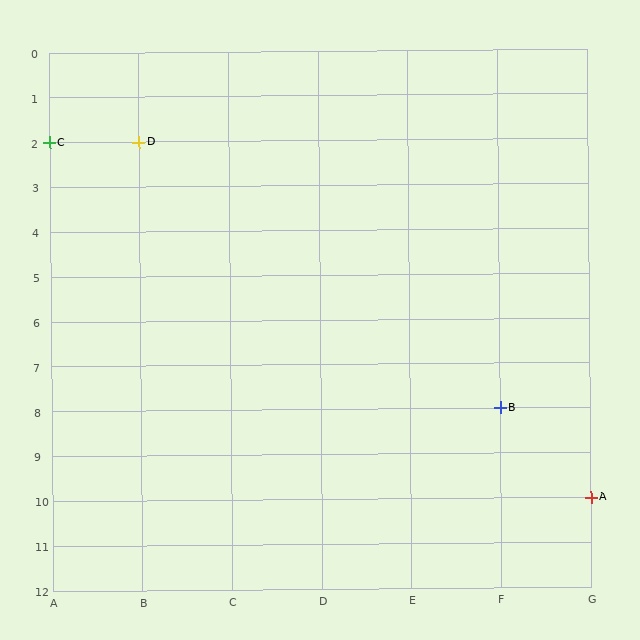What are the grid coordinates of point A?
Point A is at grid coordinates (G, 10).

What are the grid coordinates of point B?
Point B is at grid coordinates (F, 8).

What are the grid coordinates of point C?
Point C is at grid coordinates (A, 2).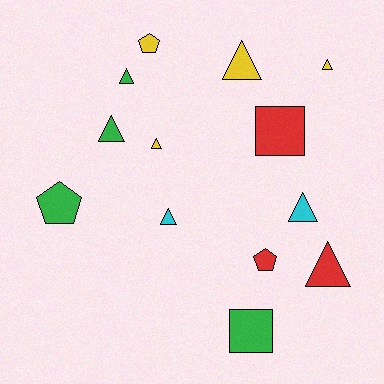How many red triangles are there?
There is 1 red triangle.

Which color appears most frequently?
Green, with 4 objects.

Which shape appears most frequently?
Triangle, with 8 objects.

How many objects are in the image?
There are 13 objects.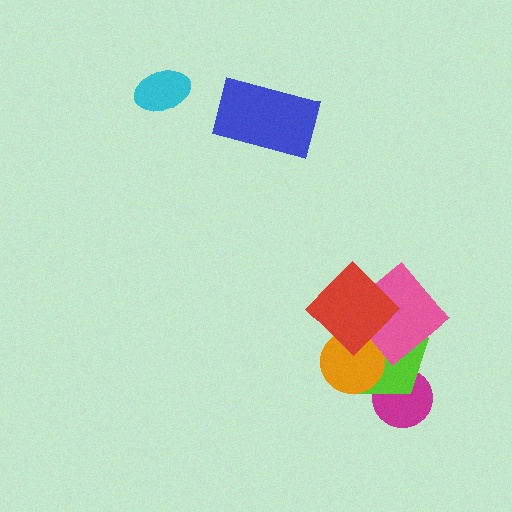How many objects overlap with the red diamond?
3 objects overlap with the red diamond.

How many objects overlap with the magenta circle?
1 object overlaps with the magenta circle.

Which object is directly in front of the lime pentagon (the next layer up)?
The orange circle is directly in front of the lime pentagon.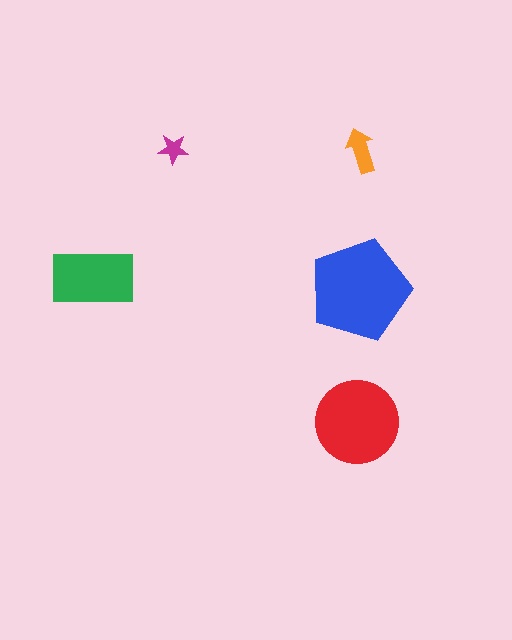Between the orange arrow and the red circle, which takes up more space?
The red circle.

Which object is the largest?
The blue pentagon.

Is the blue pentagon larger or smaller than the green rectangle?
Larger.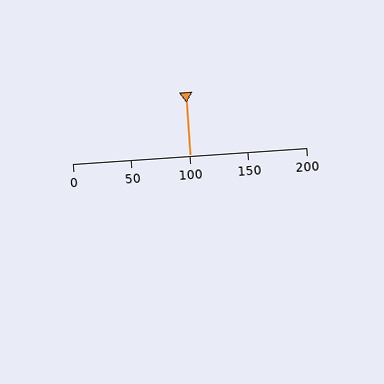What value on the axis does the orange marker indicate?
The marker indicates approximately 100.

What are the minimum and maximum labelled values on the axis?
The axis runs from 0 to 200.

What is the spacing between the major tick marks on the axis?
The major ticks are spaced 50 apart.